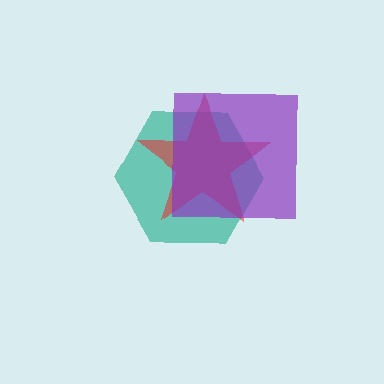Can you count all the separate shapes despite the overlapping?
Yes, there are 3 separate shapes.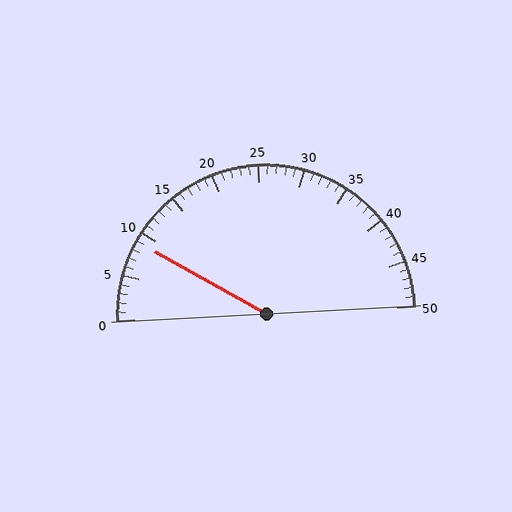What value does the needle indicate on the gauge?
The needle indicates approximately 9.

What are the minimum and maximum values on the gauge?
The gauge ranges from 0 to 50.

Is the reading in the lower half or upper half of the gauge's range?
The reading is in the lower half of the range (0 to 50).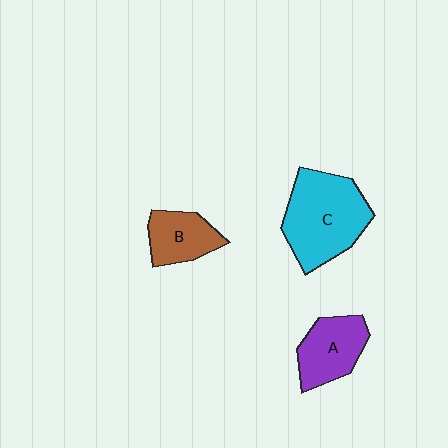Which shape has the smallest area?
Shape B (brown).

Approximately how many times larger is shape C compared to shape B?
Approximately 2.0 times.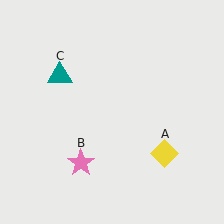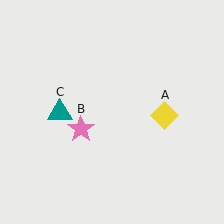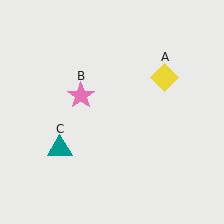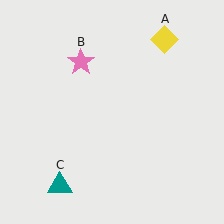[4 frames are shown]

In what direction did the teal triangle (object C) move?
The teal triangle (object C) moved down.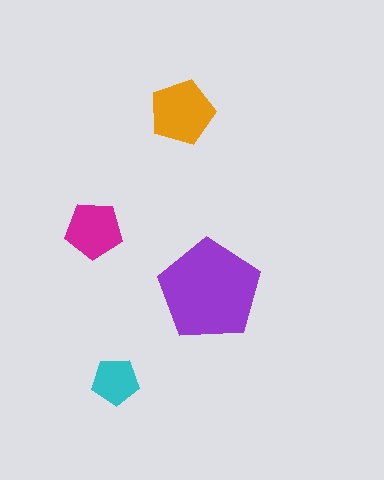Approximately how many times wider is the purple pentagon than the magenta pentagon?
About 2 times wider.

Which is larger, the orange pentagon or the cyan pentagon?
The orange one.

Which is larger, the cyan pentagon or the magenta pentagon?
The magenta one.